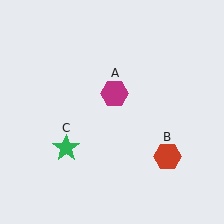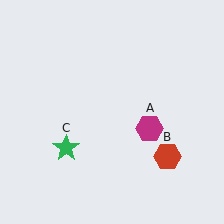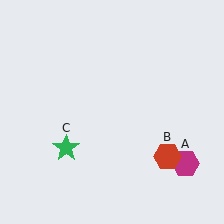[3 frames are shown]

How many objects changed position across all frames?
1 object changed position: magenta hexagon (object A).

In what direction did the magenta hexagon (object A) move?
The magenta hexagon (object A) moved down and to the right.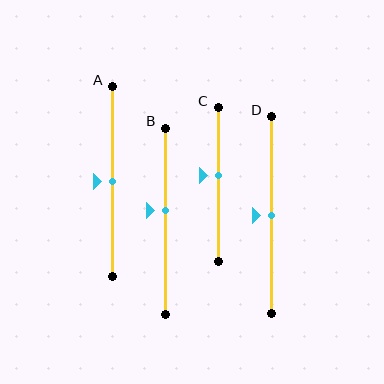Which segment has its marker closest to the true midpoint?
Segment A has its marker closest to the true midpoint.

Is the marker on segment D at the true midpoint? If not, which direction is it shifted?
Yes, the marker on segment D is at the true midpoint.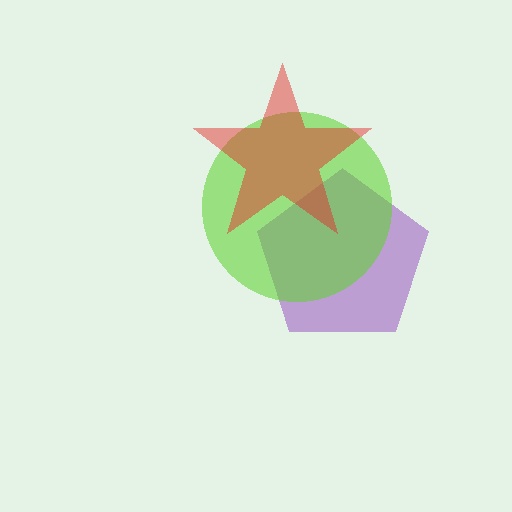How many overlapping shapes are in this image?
There are 3 overlapping shapes in the image.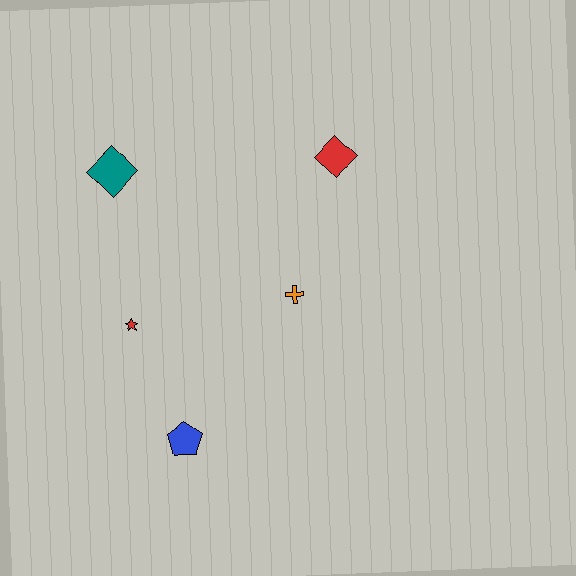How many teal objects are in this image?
There is 1 teal object.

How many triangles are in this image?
There are no triangles.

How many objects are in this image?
There are 5 objects.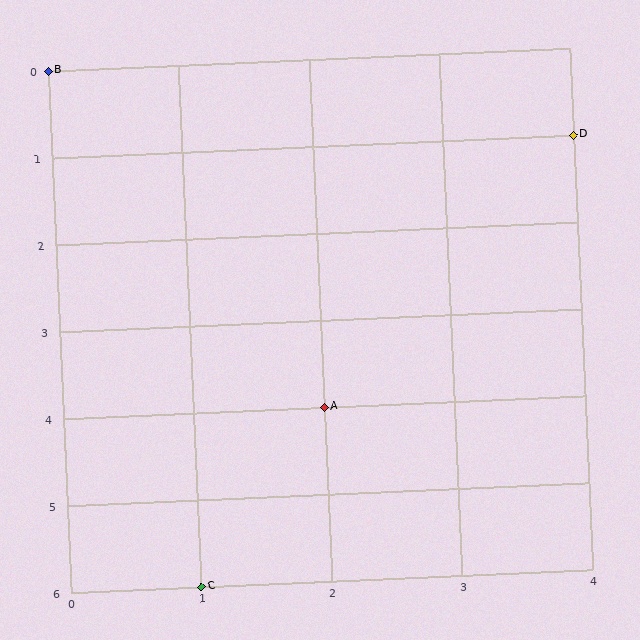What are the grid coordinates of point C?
Point C is at grid coordinates (1, 6).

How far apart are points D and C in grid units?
Points D and C are 3 columns and 5 rows apart (about 5.8 grid units diagonally).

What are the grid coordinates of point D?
Point D is at grid coordinates (4, 1).